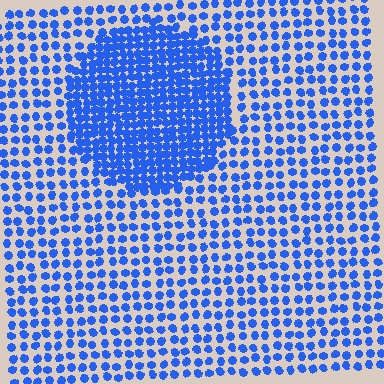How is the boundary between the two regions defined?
The boundary is defined by a change in element density (approximately 2.1x ratio). All elements are the same color, size, and shape.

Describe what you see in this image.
The image contains small blue elements arranged at two different densities. A circle-shaped region is visible where the elements are more densely packed than the surrounding area.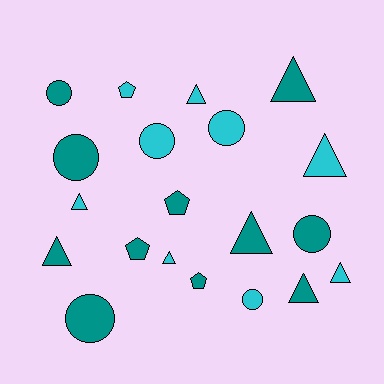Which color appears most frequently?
Teal, with 11 objects.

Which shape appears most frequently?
Triangle, with 9 objects.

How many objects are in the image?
There are 20 objects.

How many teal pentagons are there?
There are 3 teal pentagons.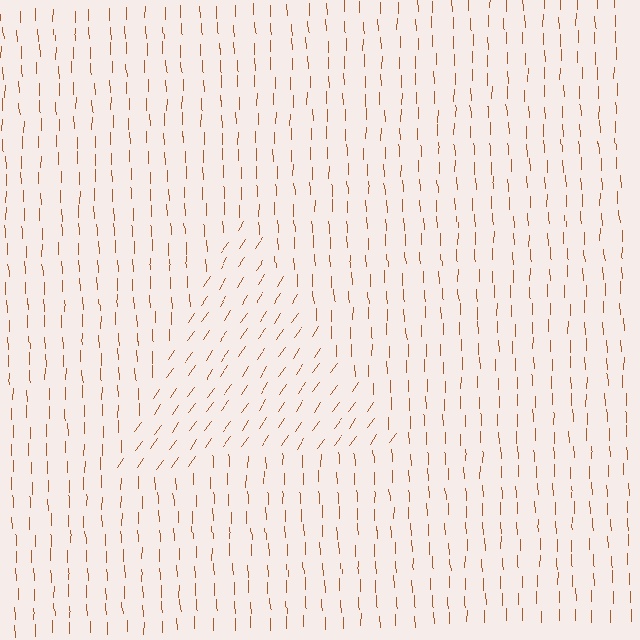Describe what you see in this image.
The image is filled with small brown line segments. A triangle region in the image has lines oriented differently from the surrounding lines, creating a visible texture boundary.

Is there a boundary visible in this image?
Yes, there is a texture boundary formed by a change in line orientation.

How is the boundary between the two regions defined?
The boundary is defined purely by a change in line orientation (approximately 35 degrees difference). All lines are the same color and thickness.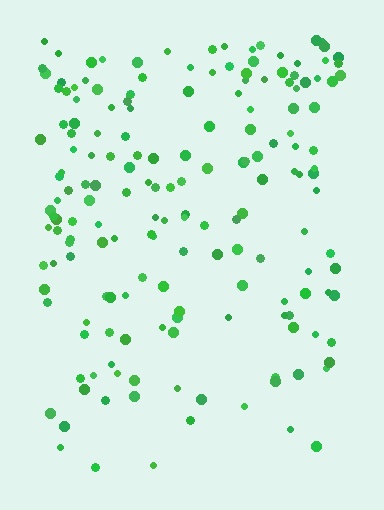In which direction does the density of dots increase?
From bottom to top, with the top side densest.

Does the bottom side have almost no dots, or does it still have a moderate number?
Still a moderate number, just noticeably fewer than the top.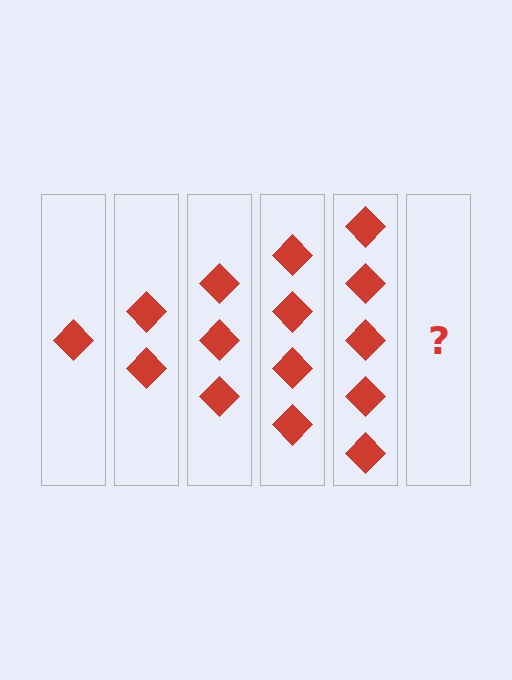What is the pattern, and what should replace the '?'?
The pattern is that each step adds one more diamond. The '?' should be 6 diamonds.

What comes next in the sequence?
The next element should be 6 diamonds.